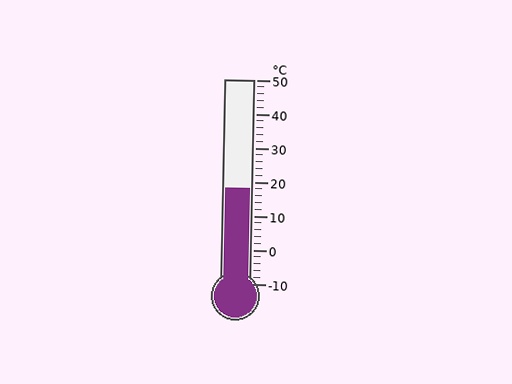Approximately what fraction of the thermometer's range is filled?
The thermometer is filled to approximately 45% of its range.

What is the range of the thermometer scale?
The thermometer scale ranges from -10°C to 50°C.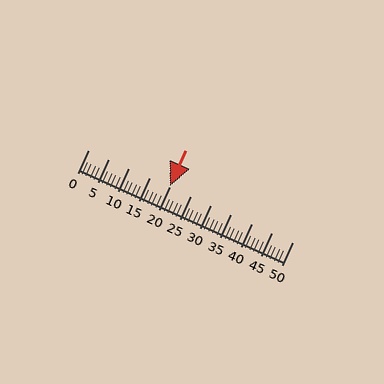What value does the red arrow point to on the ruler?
The red arrow points to approximately 20.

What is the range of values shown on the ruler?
The ruler shows values from 0 to 50.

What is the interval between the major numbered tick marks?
The major tick marks are spaced 5 units apart.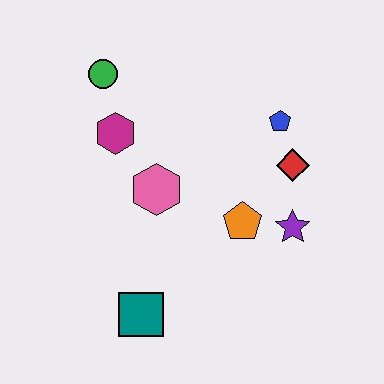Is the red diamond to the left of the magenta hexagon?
No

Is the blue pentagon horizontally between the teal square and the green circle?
No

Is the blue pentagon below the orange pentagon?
No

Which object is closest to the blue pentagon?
The red diamond is closest to the blue pentagon.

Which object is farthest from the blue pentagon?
The teal square is farthest from the blue pentagon.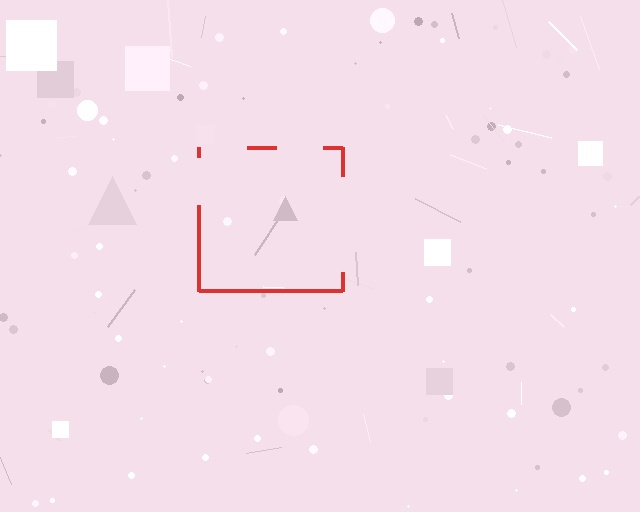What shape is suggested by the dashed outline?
The dashed outline suggests a square.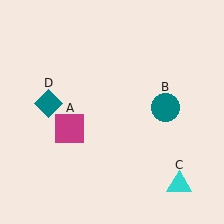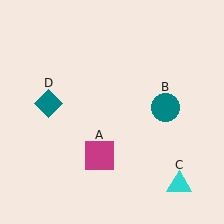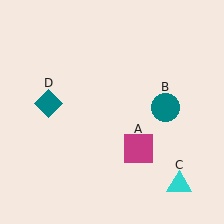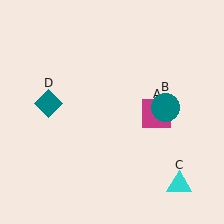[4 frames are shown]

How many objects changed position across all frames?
1 object changed position: magenta square (object A).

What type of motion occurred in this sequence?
The magenta square (object A) rotated counterclockwise around the center of the scene.